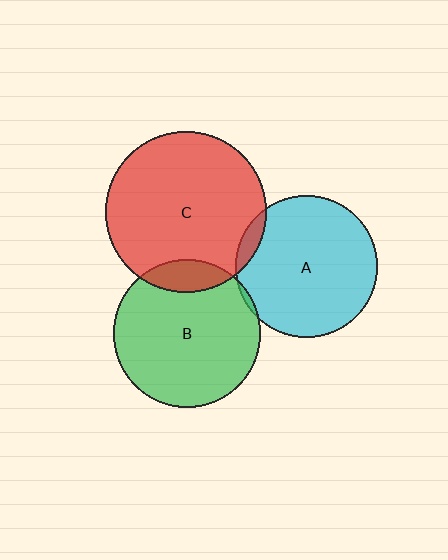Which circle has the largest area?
Circle C (red).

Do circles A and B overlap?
Yes.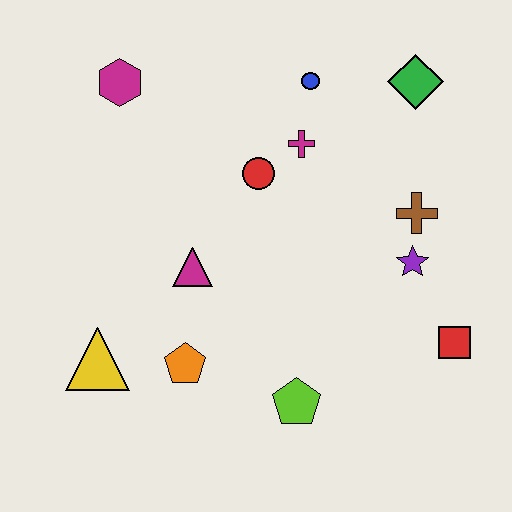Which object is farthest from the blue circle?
The yellow triangle is farthest from the blue circle.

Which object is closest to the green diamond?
The blue circle is closest to the green diamond.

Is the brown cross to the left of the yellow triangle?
No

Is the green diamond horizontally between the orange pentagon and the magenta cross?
No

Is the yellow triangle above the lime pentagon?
Yes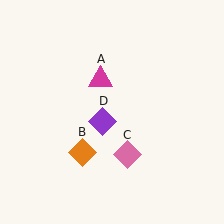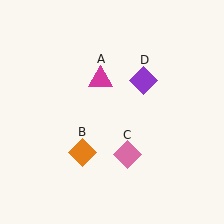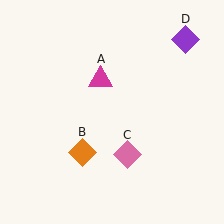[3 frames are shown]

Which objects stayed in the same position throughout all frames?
Magenta triangle (object A) and orange diamond (object B) and pink diamond (object C) remained stationary.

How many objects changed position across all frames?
1 object changed position: purple diamond (object D).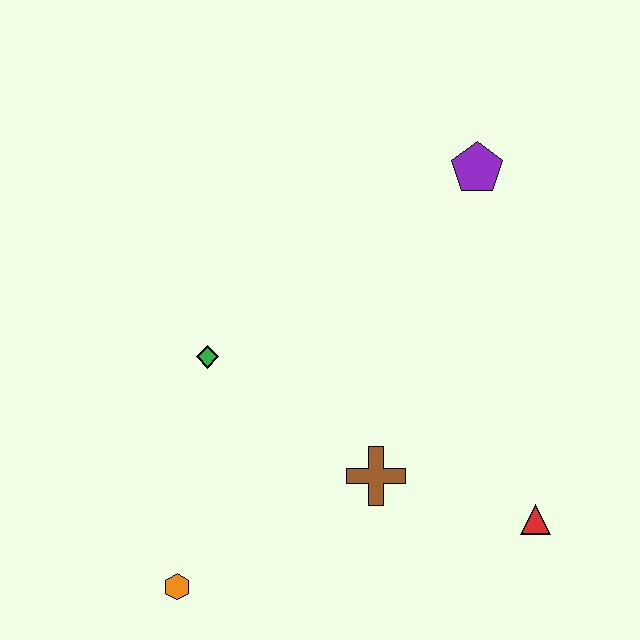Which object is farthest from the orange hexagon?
The purple pentagon is farthest from the orange hexagon.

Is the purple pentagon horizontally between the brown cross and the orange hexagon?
No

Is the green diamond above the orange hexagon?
Yes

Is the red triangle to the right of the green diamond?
Yes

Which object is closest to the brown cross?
The red triangle is closest to the brown cross.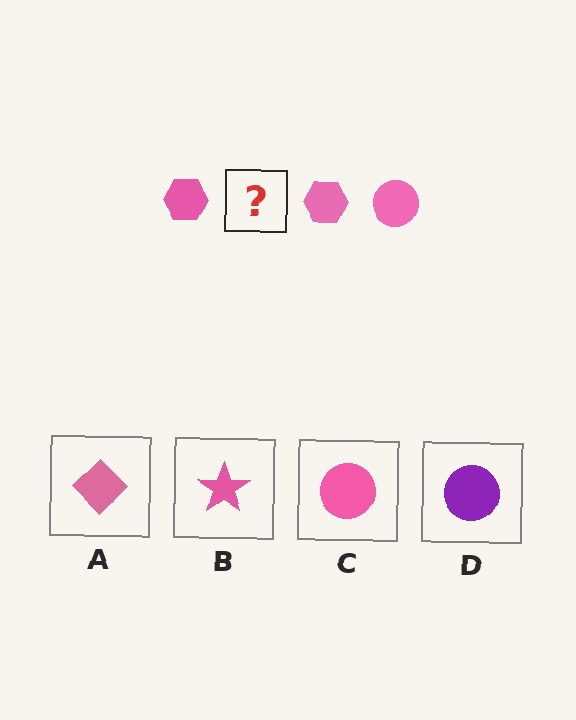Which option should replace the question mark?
Option C.